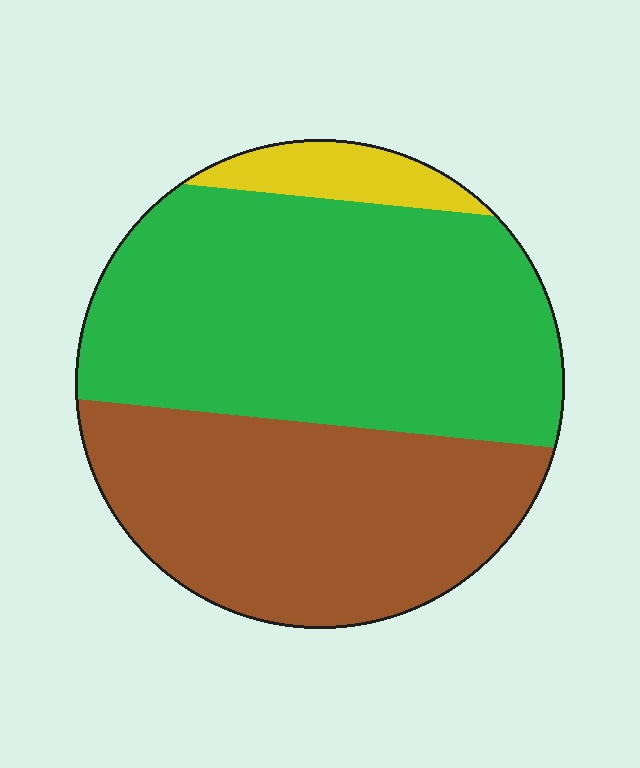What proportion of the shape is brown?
Brown takes up about two fifths (2/5) of the shape.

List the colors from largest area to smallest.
From largest to smallest: green, brown, yellow.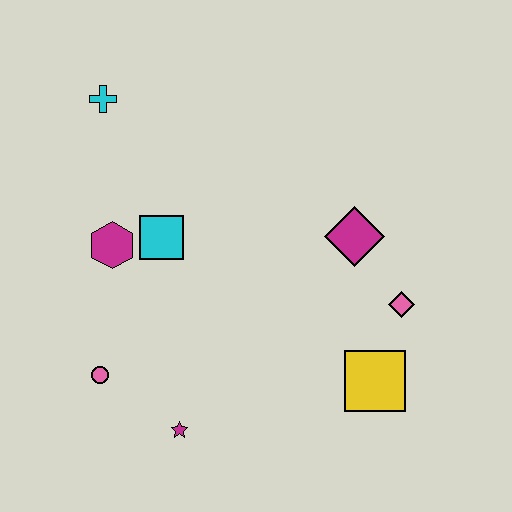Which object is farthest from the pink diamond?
The cyan cross is farthest from the pink diamond.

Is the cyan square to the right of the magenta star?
No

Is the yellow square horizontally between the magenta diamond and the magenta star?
No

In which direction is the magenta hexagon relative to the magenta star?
The magenta hexagon is above the magenta star.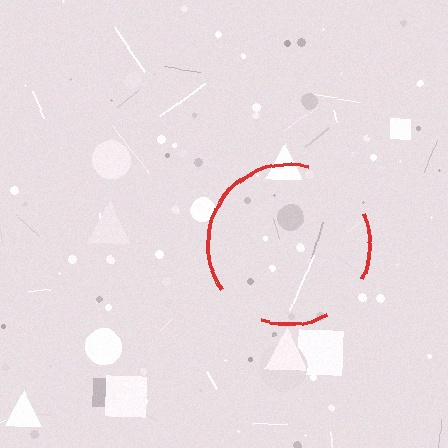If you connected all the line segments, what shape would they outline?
They would outline a circle.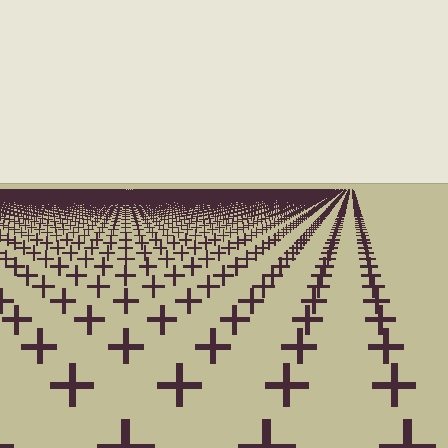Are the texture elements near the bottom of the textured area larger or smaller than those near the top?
Larger. Near the bottom, elements are closer to the viewer and appear at a bigger on-screen size.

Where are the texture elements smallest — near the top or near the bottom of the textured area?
Near the top.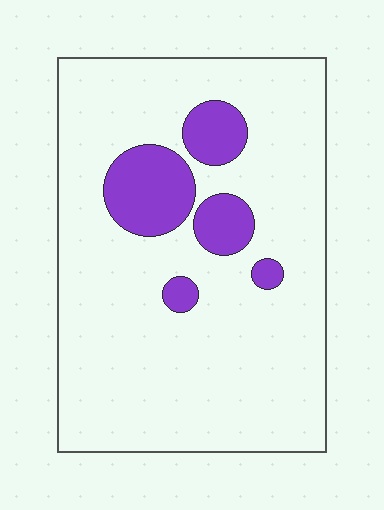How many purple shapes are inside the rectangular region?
5.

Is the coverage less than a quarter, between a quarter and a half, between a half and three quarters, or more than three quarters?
Less than a quarter.